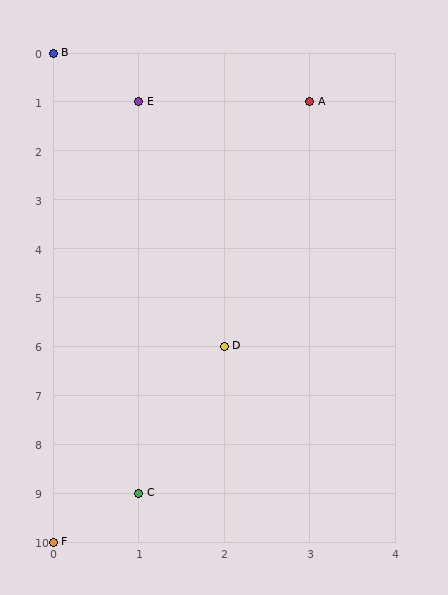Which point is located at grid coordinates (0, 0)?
Point B is at (0, 0).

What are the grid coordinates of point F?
Point F is at grid coordinates (0, 10).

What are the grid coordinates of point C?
Point C is at grid coordinates (1, 9).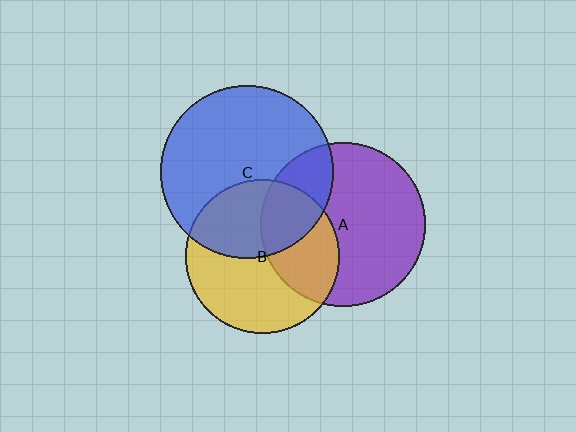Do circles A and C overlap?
Yes.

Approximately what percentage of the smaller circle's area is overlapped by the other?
Approximately 25%.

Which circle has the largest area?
Circle C (blue).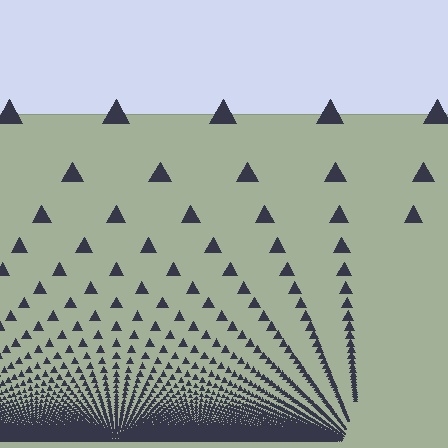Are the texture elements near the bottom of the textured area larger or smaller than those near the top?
Smaller. The gradient is inverted — elements near the bottom are smaller and denser.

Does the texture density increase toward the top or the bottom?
Density increases toward the bottom.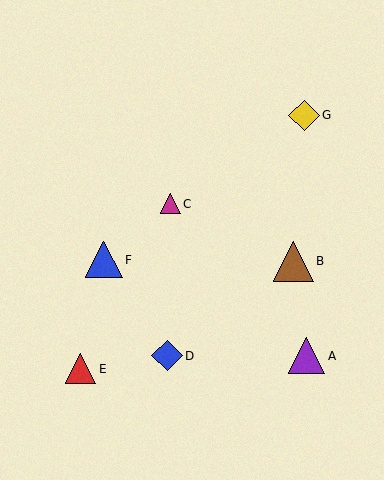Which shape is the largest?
The brown triangle (labeled B) is the largest.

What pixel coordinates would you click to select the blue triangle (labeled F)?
Click at (104, 260) to select the blue triangle F.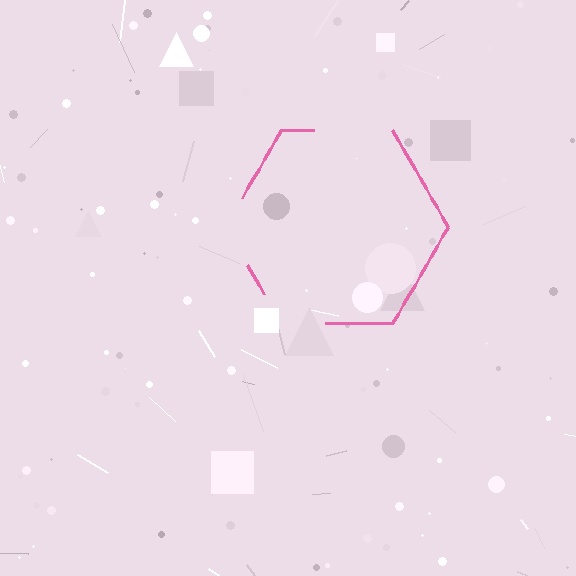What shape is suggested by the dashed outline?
The dashed outline suggests a hexagon.